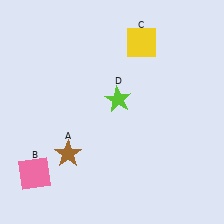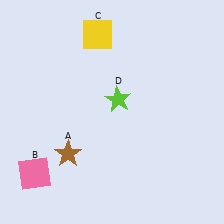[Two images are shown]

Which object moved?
The yellow square (C) moved left.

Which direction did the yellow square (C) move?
The yellow square (C) moved left.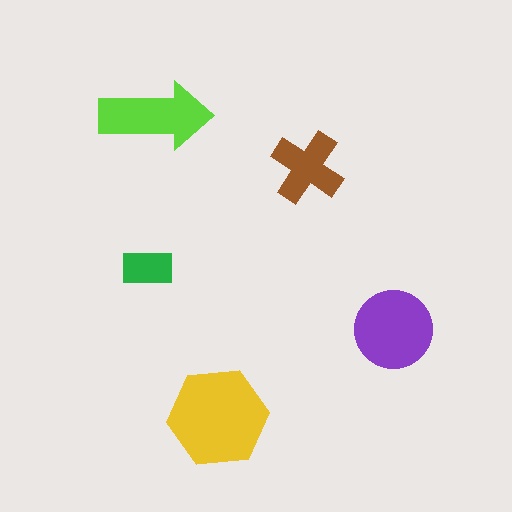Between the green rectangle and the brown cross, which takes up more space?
The brown cross.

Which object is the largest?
The yellow hexagon.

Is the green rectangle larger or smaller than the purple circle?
Smaller.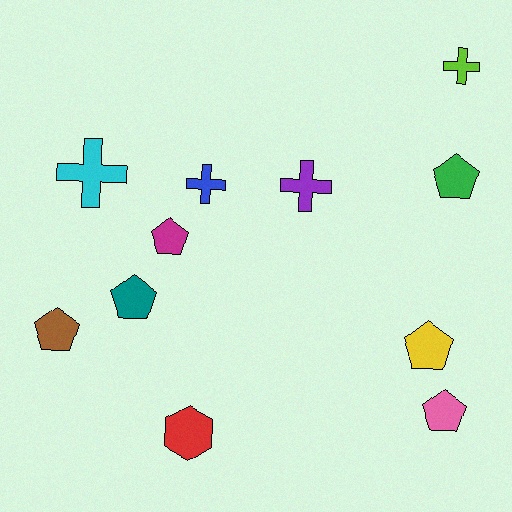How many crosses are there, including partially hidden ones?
There are 4 crosses.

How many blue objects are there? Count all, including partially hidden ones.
There is 1 blue object.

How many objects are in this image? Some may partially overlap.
There are 11 objects.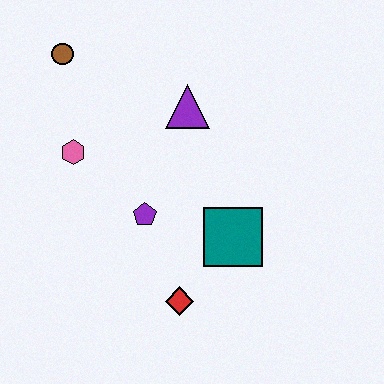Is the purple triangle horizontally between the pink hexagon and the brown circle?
No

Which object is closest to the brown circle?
The pink hexagon is closest to the brown circle.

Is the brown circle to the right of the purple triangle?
No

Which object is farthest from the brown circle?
The red diamond is farthest from the brown circle.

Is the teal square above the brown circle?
No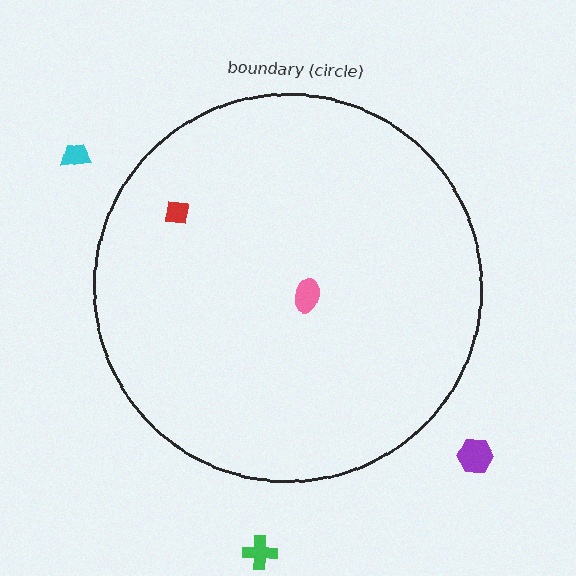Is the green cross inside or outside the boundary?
Outside.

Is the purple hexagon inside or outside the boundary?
Outside.